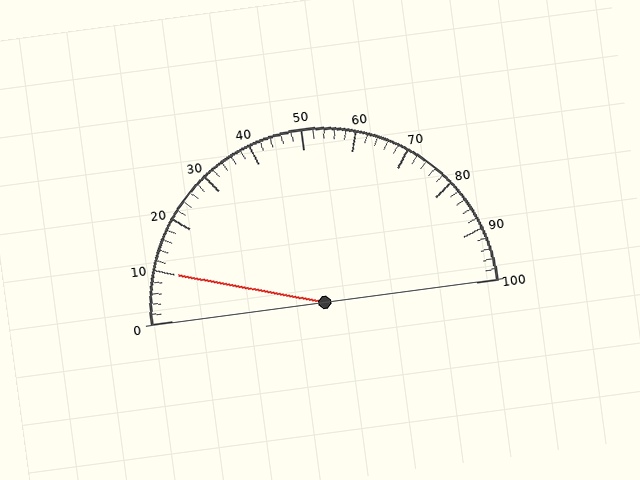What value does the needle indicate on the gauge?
The needle indicates approximately 10.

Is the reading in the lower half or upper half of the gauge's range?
The reading is in the lower half of the range (0 to 100).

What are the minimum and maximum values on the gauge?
The gauge ranges from 0 to 100.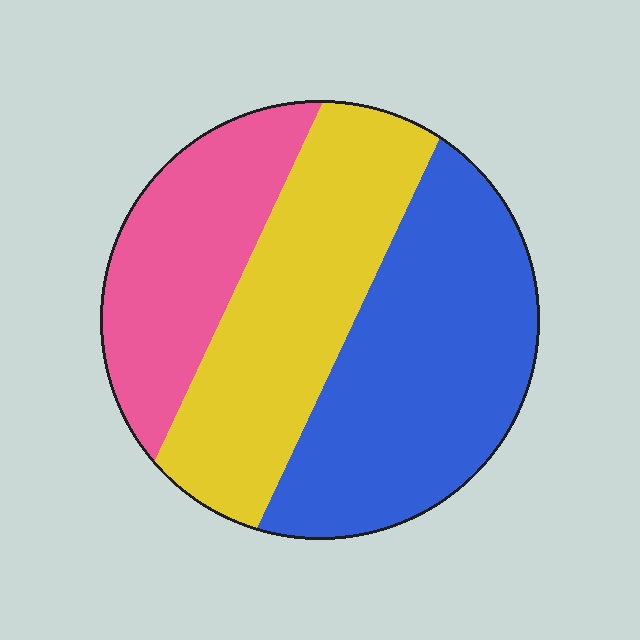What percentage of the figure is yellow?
Yellow covers around 35% of the figure.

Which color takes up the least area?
Pink, at roughly 25%.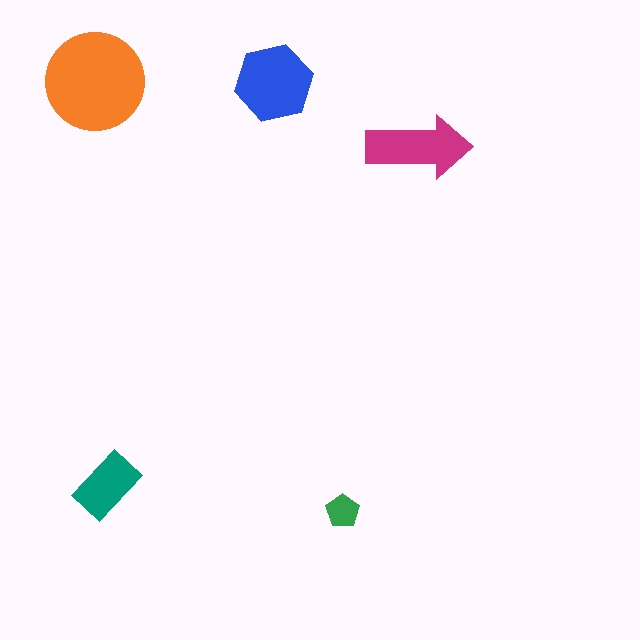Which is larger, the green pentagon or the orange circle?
The orange circle.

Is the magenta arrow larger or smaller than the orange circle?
Smaller.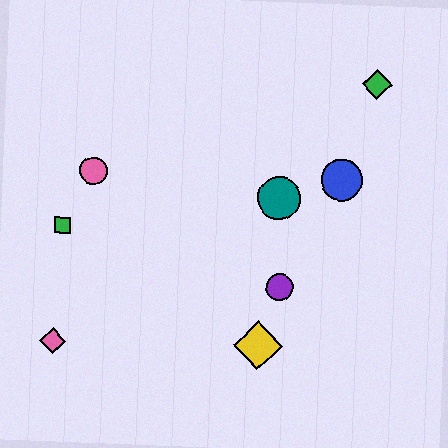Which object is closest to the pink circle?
The green square is closest to the pink circle.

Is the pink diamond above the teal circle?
No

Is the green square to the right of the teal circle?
No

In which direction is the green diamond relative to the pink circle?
The green diamond is to the right of the pink circle.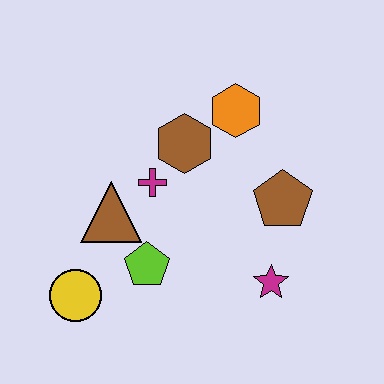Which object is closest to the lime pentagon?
The brown triangle is closest to the lime pentagon.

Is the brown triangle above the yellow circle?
Yes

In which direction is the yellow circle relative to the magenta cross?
The yellow circle is below the magenta cross.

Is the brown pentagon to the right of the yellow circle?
Yes